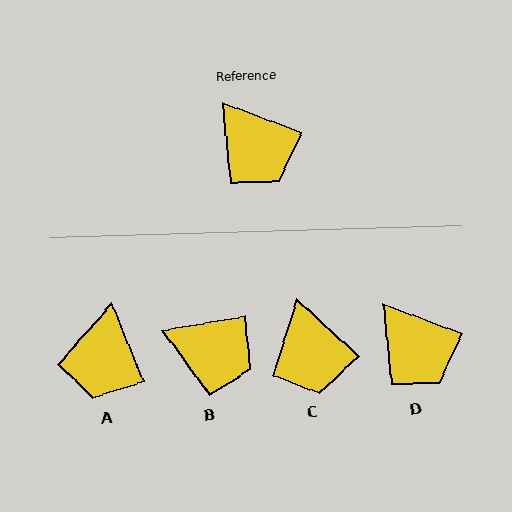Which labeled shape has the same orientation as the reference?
D.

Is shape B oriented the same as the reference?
No, it is off by about 30 degrees.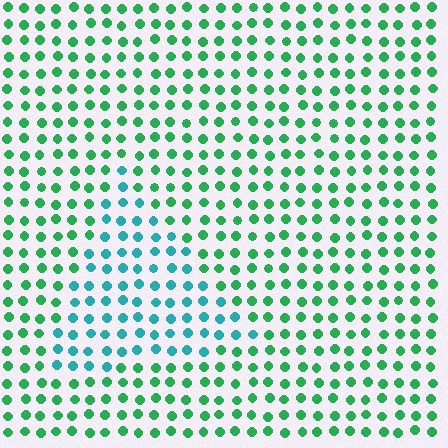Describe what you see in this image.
The image is filled with small green elements in a uniform arrangement. A triangle-shaped region is visible where the elements are tinted to a slightly different hue, forming a subtle color boundary.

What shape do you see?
I see a triangle.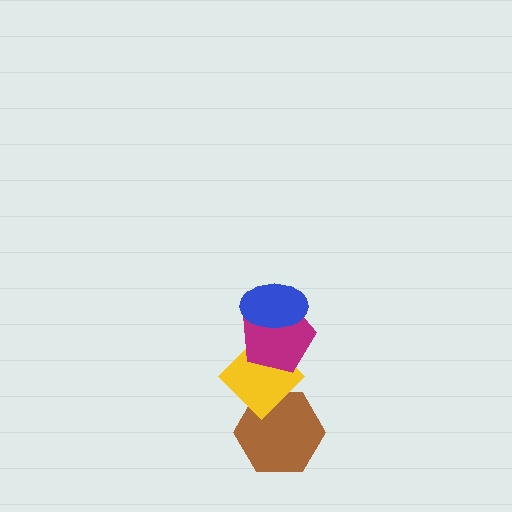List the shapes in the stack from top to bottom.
From top to bottom: the blue ellipse, the magenta pentagon, the yellow diamond, the brown hexagon.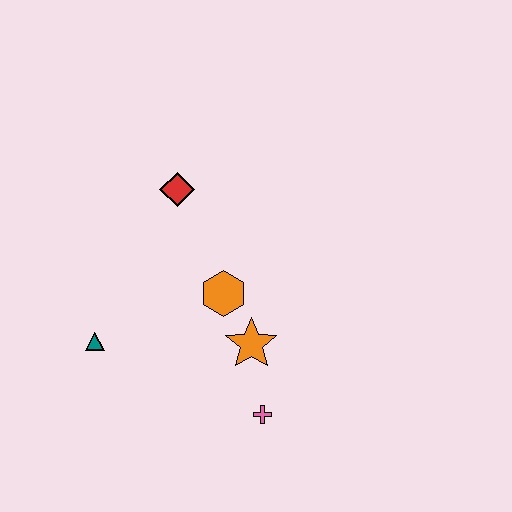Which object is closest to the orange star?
The orange hexagon is closest to the orange star.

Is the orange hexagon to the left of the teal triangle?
No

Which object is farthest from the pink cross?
The red diamond is farthest from the pink cross.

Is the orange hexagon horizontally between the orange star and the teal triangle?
Yes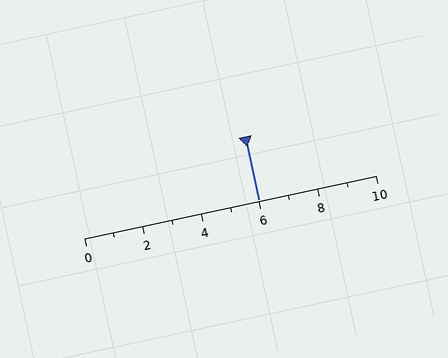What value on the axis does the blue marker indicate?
The marker indicates approximately 6.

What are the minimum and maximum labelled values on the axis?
The axis runs from 0 to 10.